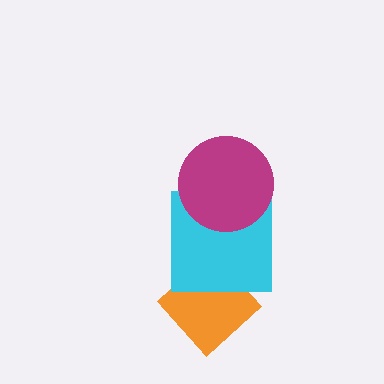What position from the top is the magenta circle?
The magenta circle is 1st from the top.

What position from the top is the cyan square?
The cyan square is 2nd from the top.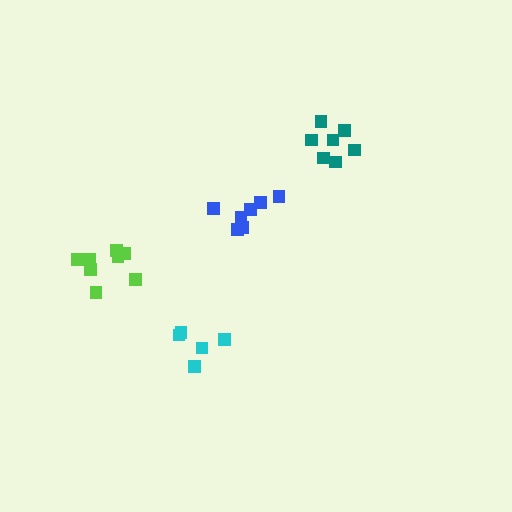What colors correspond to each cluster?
The clusters are colored: cyan, blue, lime, teal.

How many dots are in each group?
Group 1: 5 dots, Group 2: 7 dots, Group 3: 8 dots, Group 4: 7 dots (27 total).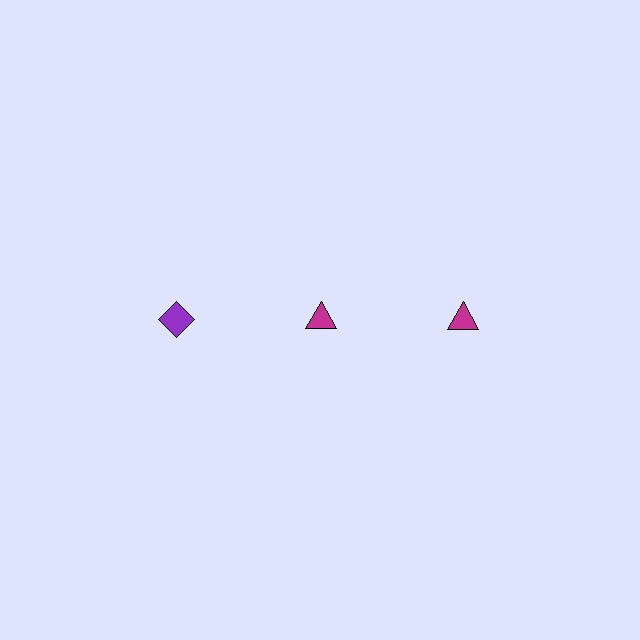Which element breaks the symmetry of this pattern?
The purple diamond in the top row, leftmost column breaks the symmetry. All other shapes are magenta triangles.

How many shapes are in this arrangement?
There are 3 shapes arranged in a grid pattern.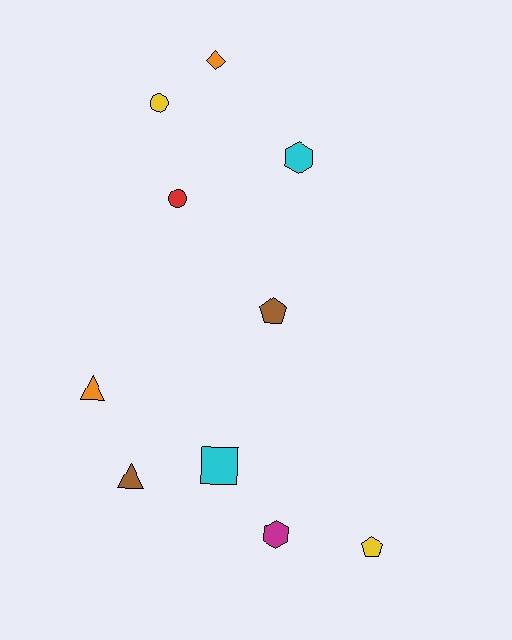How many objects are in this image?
There are 10 objects.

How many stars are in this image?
There are no stars.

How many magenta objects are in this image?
There is 1 magenta object.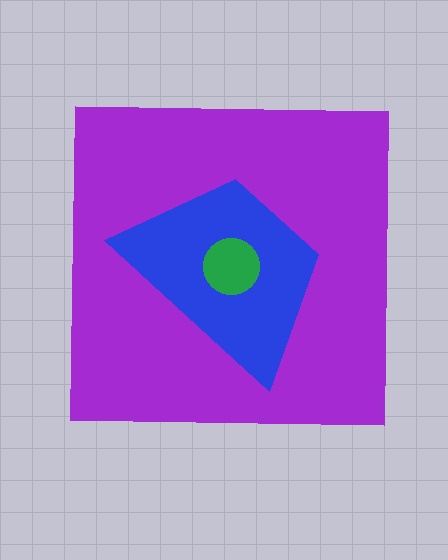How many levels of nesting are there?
3.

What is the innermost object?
The green circle.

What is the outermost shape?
The purple square.